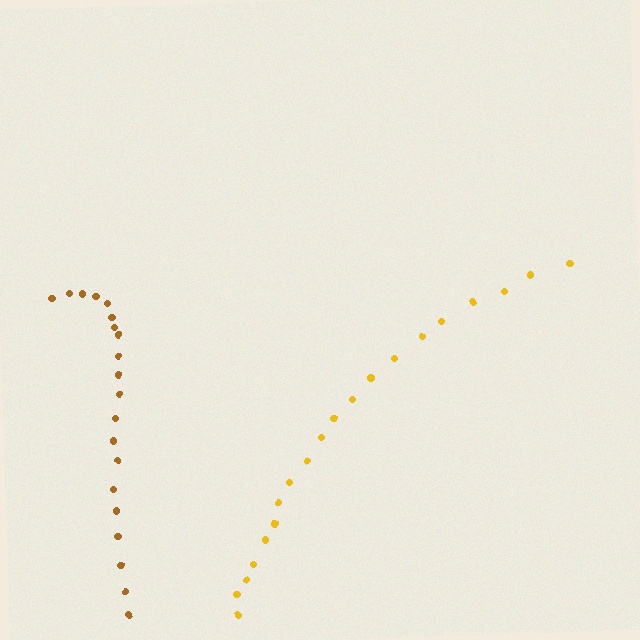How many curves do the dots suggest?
There are 2 distinct paths.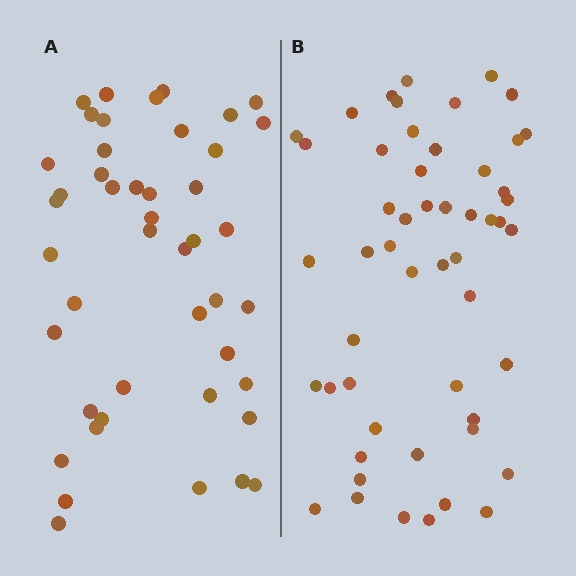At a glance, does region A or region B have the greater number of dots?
Region B (the right region) has more dots.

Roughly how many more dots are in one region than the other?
Region B has roughly 8 or so more dots than region A.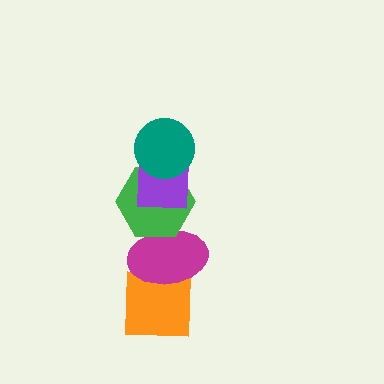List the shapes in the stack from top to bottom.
From top to bottom: the teal circle, the purple square, the green hexagon, the magenta ellipse, the orange square.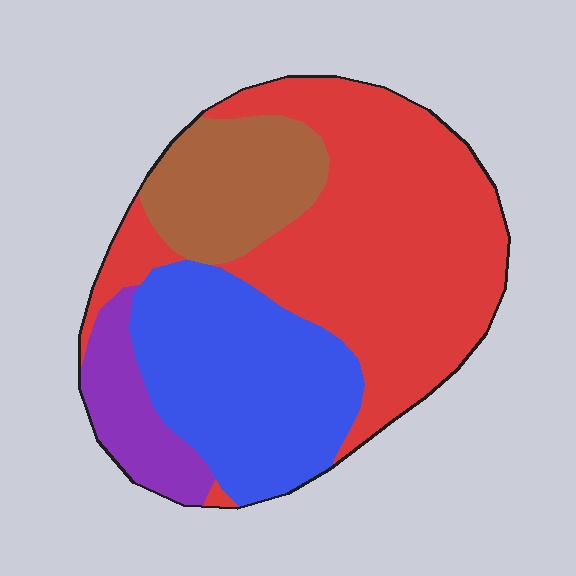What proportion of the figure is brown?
Brown covers around 15% of the figure.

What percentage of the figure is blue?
Blue takes up between a sixth and a third of the figure.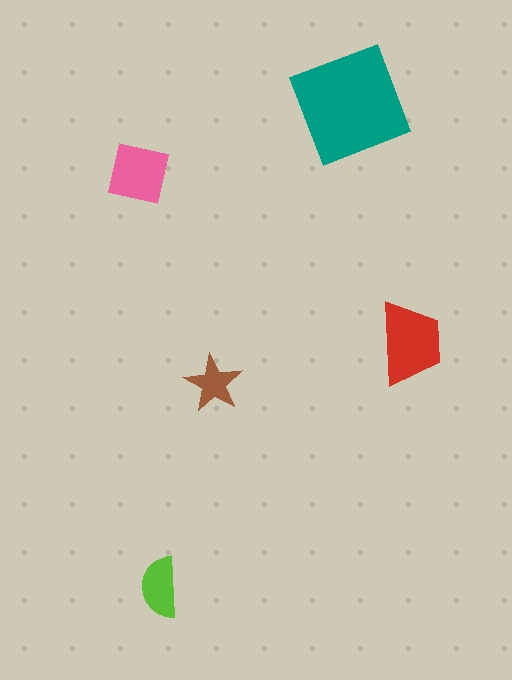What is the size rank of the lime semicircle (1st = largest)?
4th.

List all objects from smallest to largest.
The brown star, the lime semicircle, the pink square, the red trapezoid, the teal square.